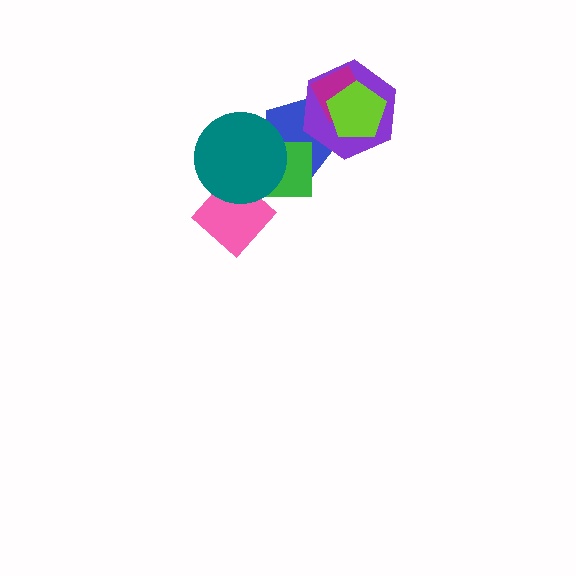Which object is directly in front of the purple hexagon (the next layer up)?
The magenta diamond is directly in front of the purple hexagon.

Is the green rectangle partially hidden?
Yes, it is partially covered by another shape.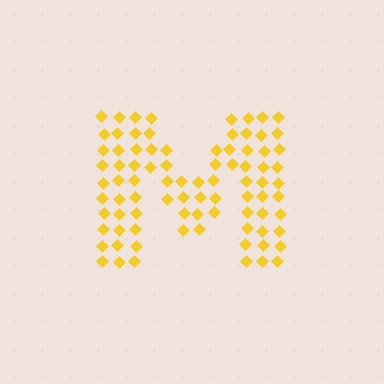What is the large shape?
The large shape is the letter M.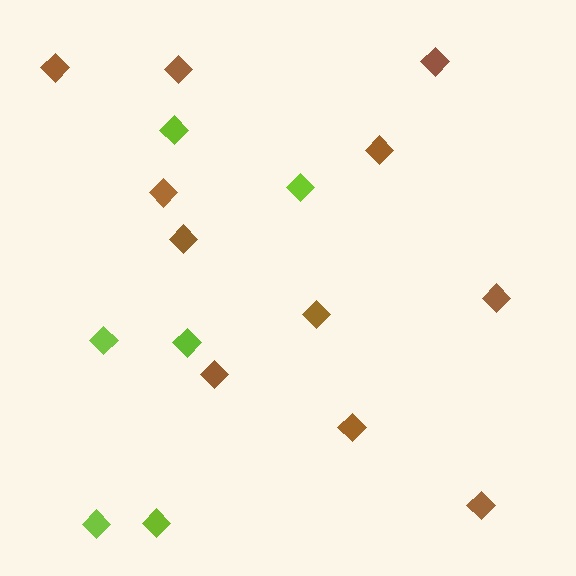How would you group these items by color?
There are 2 groups: one group of brown diamonds (11) and one group of lime diamonds (6).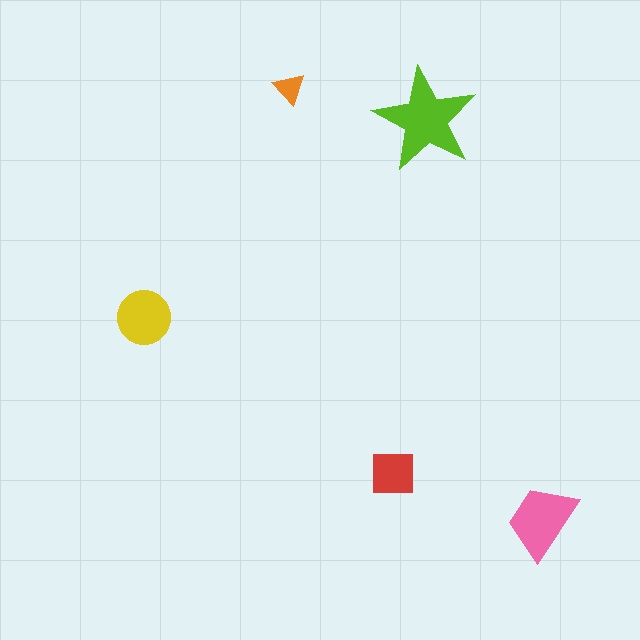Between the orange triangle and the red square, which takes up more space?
The red square.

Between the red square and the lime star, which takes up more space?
The lime star.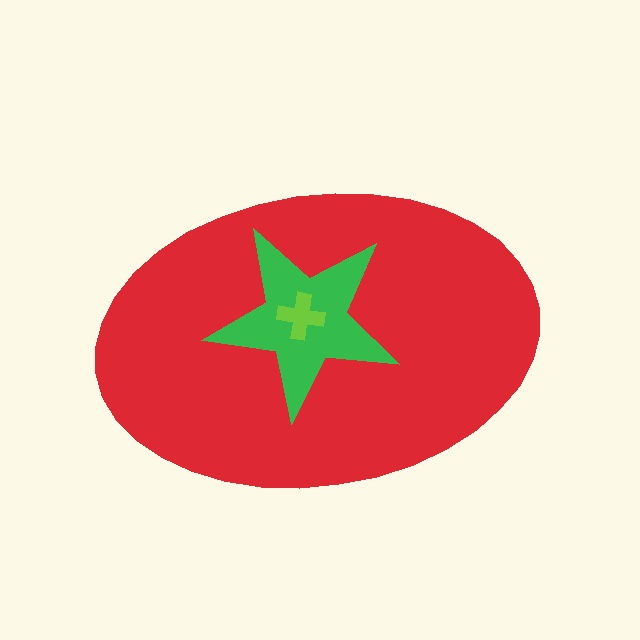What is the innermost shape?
The lime cross.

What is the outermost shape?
The red ellipse.